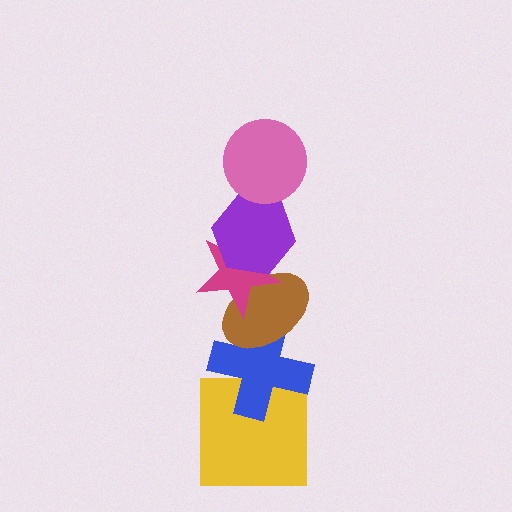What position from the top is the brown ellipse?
The brown ellipse is 4th from the top.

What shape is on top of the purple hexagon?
The pink circle is on top of the purple hexagon.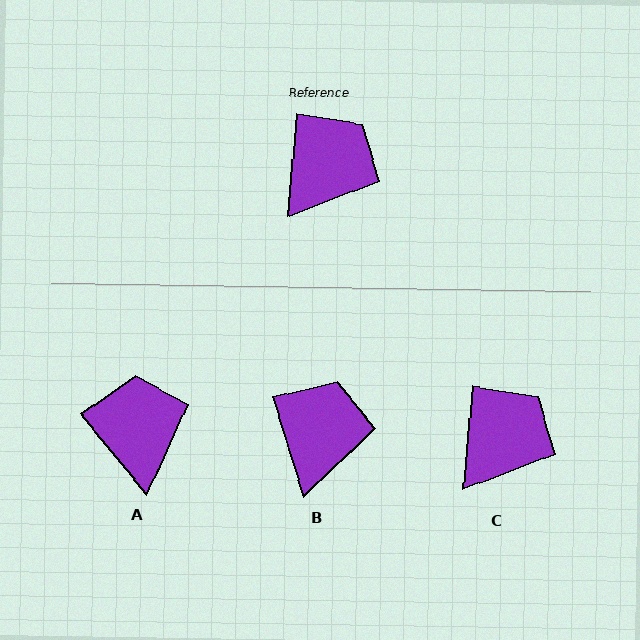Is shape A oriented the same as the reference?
No, it is off by about 44 degrees.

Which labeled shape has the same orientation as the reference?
C.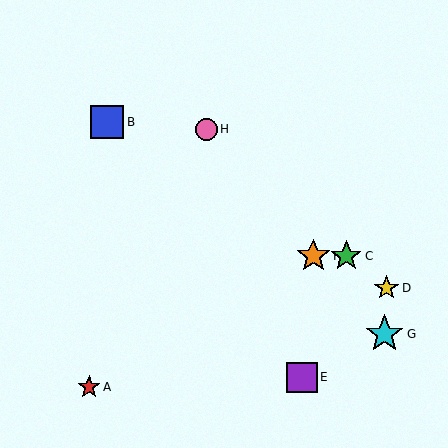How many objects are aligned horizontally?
2 objects (C, F) are aligned horizontally.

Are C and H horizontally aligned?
No, C is at y≈256 and H is at y≈129.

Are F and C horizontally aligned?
Yes, both are at y≈256.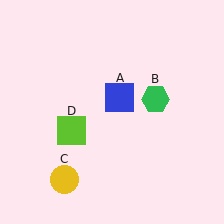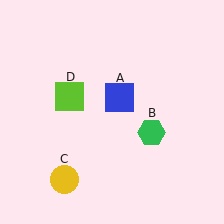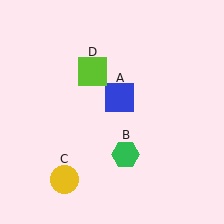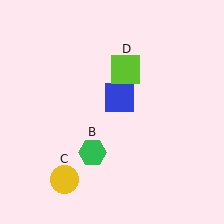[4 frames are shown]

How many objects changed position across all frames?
2 objects changed position: green hexagon (object B), lime square (object D).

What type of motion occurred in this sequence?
The green hexagon (object B), lime square (object D) rotated clockwise around the center of the scene.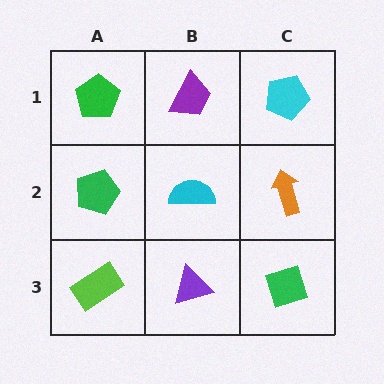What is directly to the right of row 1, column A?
A purple trapezoid.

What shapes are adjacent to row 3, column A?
A green pentagon (row 2, column A), a purple triangle (row 3, column B).